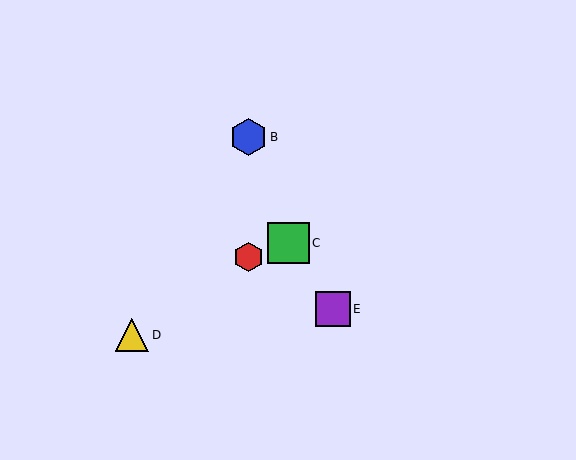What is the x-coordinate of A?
Object A is at x≈249.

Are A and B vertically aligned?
Yes, both are at x≈249.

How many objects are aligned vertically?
2 objects (A, B) are aligned vertically.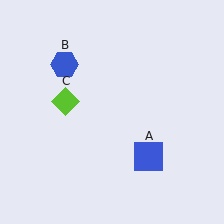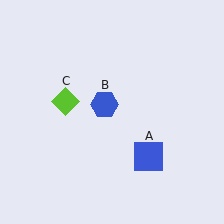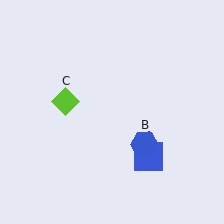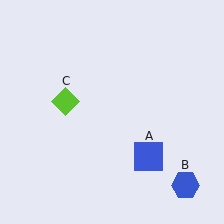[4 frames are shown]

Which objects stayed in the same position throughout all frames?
Blue square (object A) and lime diamond (object C) remained stationary.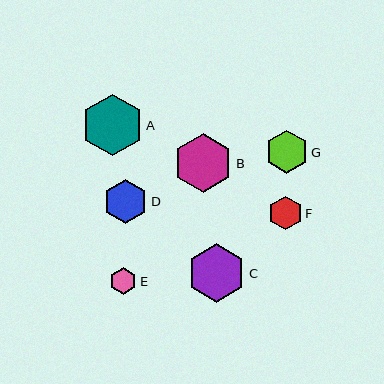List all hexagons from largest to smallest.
From largest to smallest: A, B, C, D, G, F, E.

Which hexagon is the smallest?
Hexagon E is the smallest with a size of approximately 27 pixels.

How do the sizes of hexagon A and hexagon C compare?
Hexagon A and hexagon C are approximately the same size.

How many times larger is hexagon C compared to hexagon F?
Hexagon C is approximately 1.7 times the size of hexagon F.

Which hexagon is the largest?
Hexagon A is the largest with a size of approximately 62 pixels.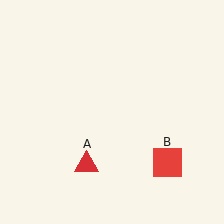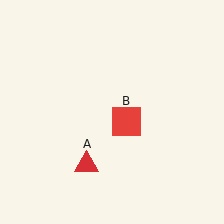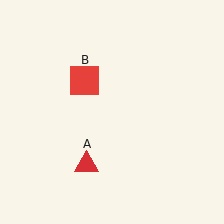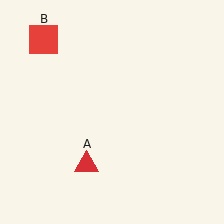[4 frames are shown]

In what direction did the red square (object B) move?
The red square (object B) moved up and to the left.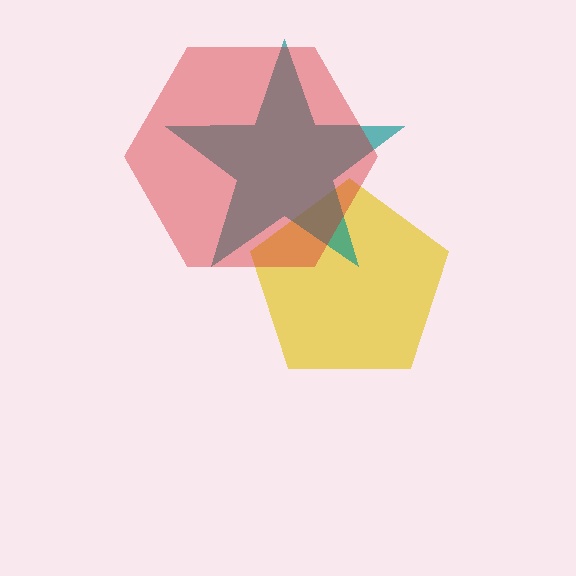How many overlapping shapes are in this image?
There are 3 overlapping shapes in the image.